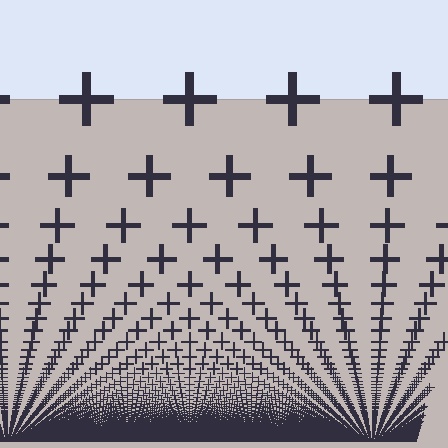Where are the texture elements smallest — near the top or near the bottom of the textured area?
Near the bottom.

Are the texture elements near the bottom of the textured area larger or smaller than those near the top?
Smaller. The gradient is inverted — elements near the bottom are smaller and denser.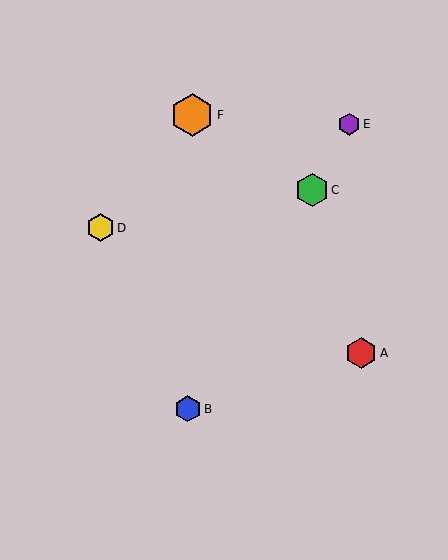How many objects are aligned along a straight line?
3 objects (B, C, E) are aligned along a straight line.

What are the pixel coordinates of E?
Object E is at (349, 124).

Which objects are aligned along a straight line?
Objects B, C, E are aligned along a straight line.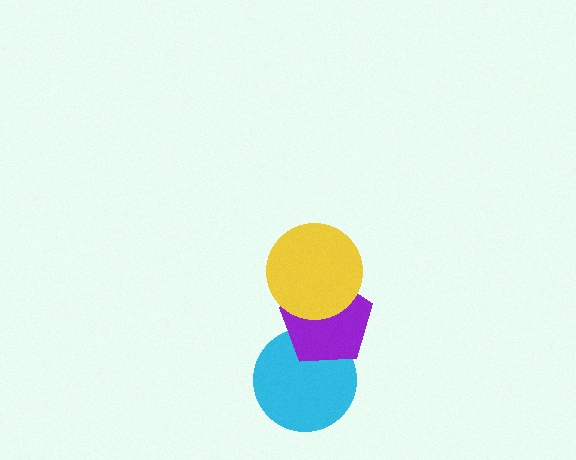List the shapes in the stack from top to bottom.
From top to bottom: the yellow circle, the purple pentagon, the cyan circle.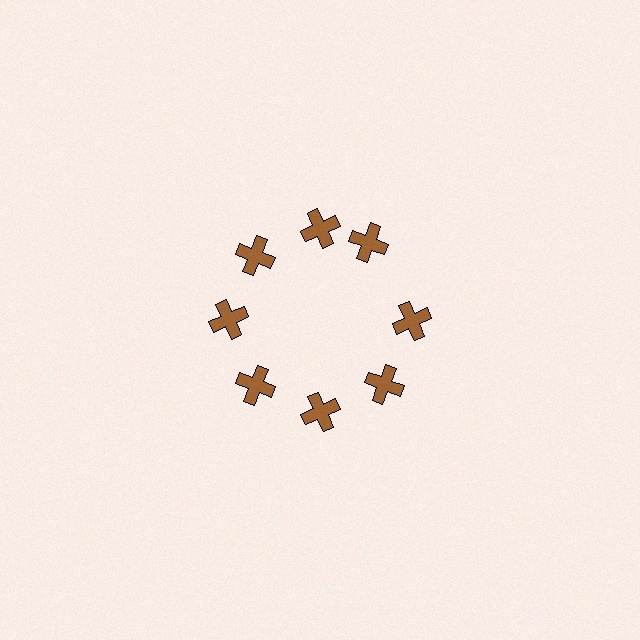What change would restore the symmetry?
The symmetry would be restored by rotating it back into even spacing with its neighbors so that all 8 crosses sit at equal angles and equal distance from the center.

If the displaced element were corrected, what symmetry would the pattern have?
It would have 8-fold rotational symmetry — the pattern would map onto itself every 45 degrees.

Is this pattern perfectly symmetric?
No. The 8 brown crosses are arranged in a ring, but one element near the 2 o'clock position is rotated out of alignment along the ring, breaking the 8-fold rotational symmetry.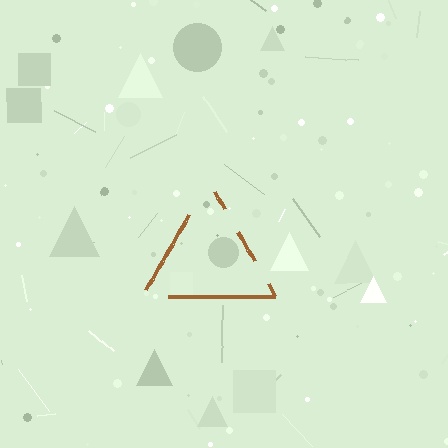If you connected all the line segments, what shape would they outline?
They would outline a triangle.